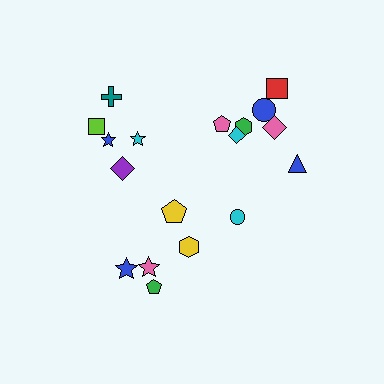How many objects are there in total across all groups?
There are 18 objects.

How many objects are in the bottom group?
There are 6 objects.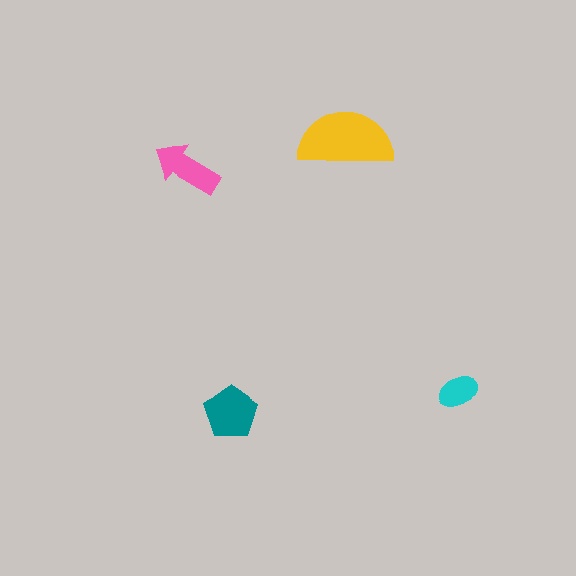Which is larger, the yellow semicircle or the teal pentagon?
The yellow semicircle.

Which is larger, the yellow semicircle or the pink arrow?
The yellow semicircle.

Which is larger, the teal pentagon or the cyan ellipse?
The teal pentagon.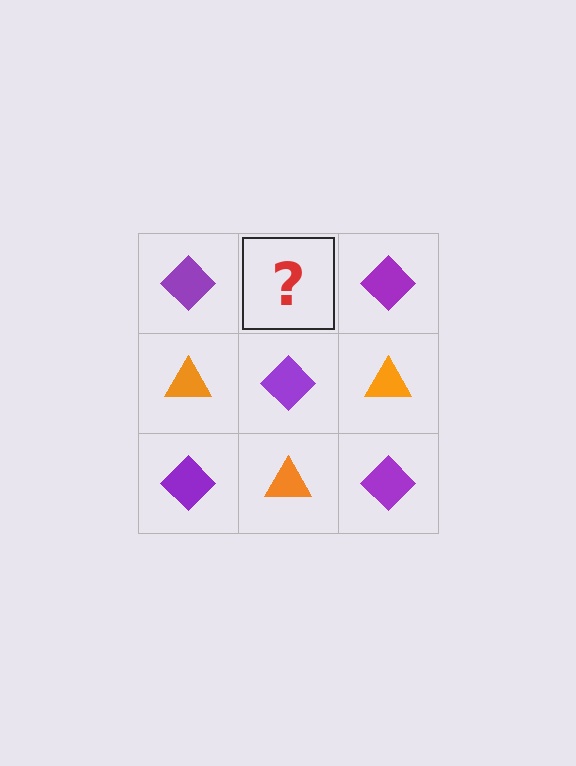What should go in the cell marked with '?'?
The missing cell should contain an orange triangle.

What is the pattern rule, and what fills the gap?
The rule is that it alternates purple diamond and orange triangle in a checkerboard pattern. The gap should be filled with an orange triangle.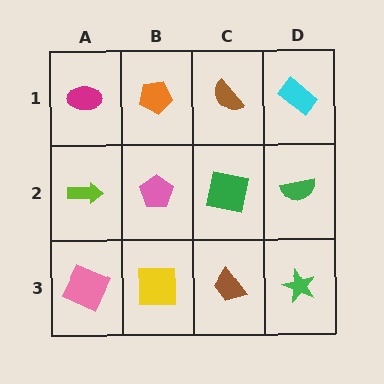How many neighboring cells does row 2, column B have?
4.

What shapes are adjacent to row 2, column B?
An orange pentagon (row 1, column B), a yellow square (row 3, column B), a lime arrow (row 2, column A), a green square (row 2, column C).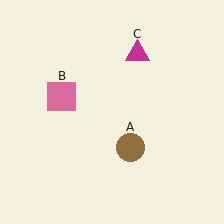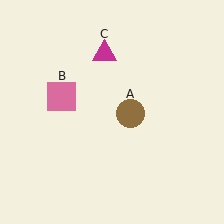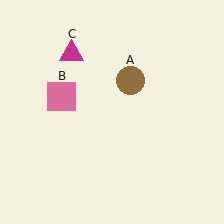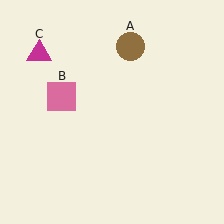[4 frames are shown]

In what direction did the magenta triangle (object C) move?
The magenta triangle (object C) moved left.